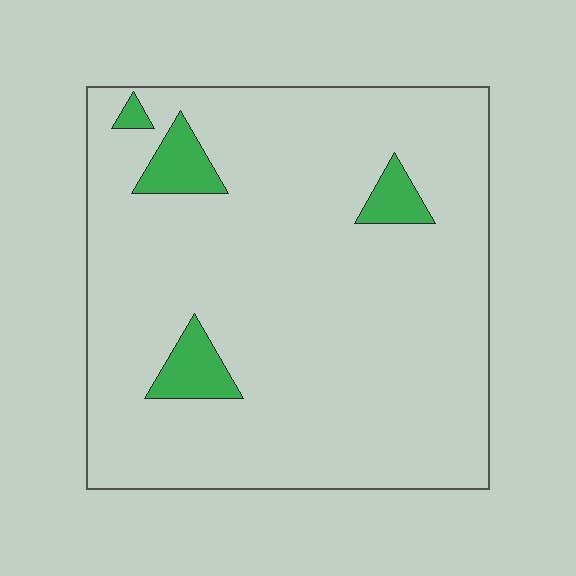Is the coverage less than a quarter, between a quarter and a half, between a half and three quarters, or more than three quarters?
Less than a quarter.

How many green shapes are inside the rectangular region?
4.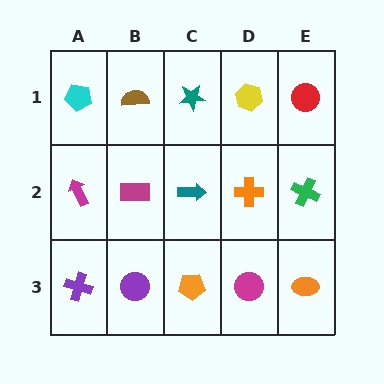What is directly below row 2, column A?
A purple cross.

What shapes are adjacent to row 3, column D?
An orange cross (row 2, column D), an orange pentagon (row 3, column C), an orange ellipse (row 3, column E).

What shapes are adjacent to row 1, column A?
A magenta arrow (row 2, column A), a brown semicircle (row 1, column B).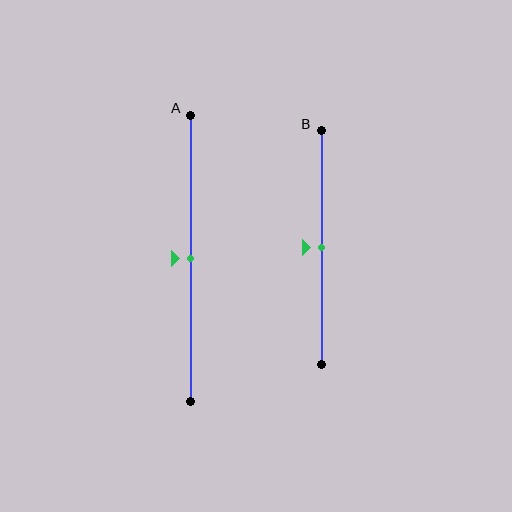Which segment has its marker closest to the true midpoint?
Segment A has its marker closest to the true midpoint.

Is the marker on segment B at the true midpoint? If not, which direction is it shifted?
Yes, the marker on segment B is at the true midpoint.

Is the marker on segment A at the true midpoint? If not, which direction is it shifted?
Yes, the marker on segment A is at the true midpoint.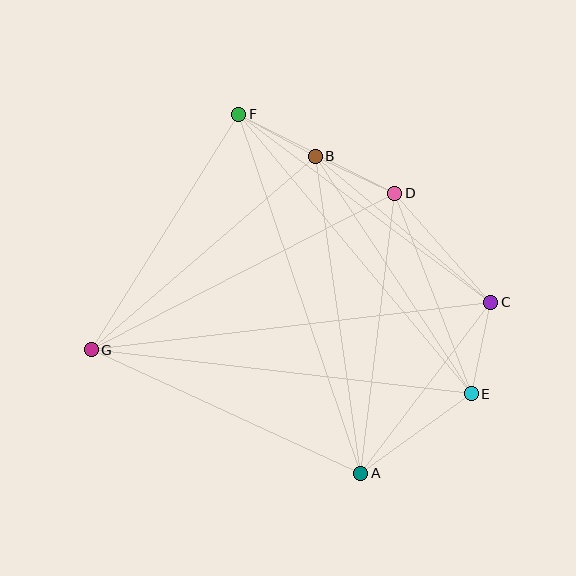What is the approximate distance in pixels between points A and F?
The distance between A and F is approximately 379 pixels.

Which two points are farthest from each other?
Points C and G are farthest from each other.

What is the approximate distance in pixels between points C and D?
The distance between C and D is approximately 145 pixels.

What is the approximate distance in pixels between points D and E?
The distance between D and E is approximately 215 pixels.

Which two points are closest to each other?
Points B and F are closest to each other.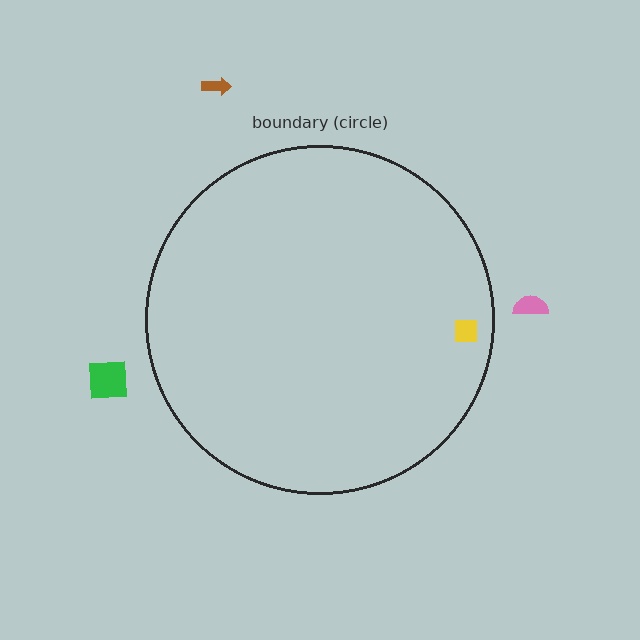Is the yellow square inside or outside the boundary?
Inside.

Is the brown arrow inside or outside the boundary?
Outside.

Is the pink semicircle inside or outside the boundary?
Outside.